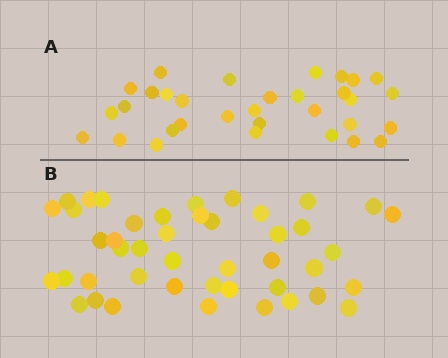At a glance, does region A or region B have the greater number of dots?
Region B (the bottom region) has more dots.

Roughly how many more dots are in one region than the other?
Region B has roughly 12 or so more dots than region A.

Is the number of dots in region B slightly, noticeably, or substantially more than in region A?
Region B has noticeably more, but not dramatically so. The ratio is roughly 1.4 to 1.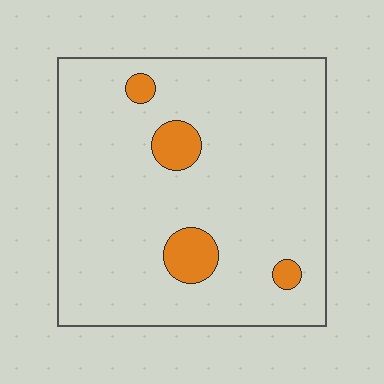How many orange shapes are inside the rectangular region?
4.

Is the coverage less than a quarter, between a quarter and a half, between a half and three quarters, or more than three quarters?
Less than a quarter.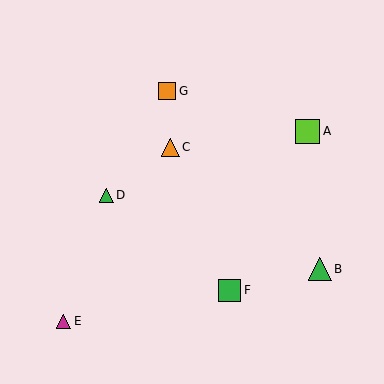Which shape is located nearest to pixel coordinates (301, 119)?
The lime square (labeled A) at (308, 131) is nearest to that location.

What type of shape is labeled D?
Shape D is a green triangle.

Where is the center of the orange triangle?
The center of the orange triangle is at (170, 147).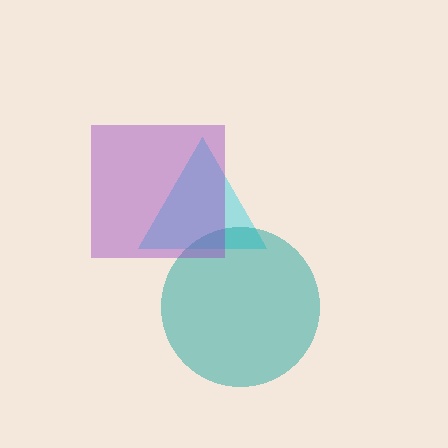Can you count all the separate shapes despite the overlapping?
Yes, there are 3 separate shapes.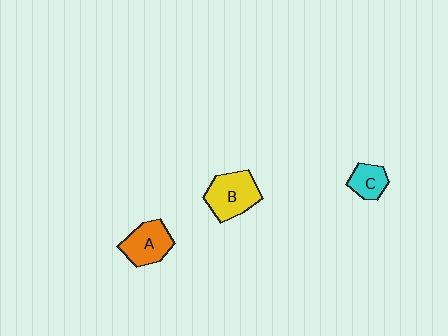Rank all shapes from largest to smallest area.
From largest to smallest: B (yellow), A (orange), C (cyan).